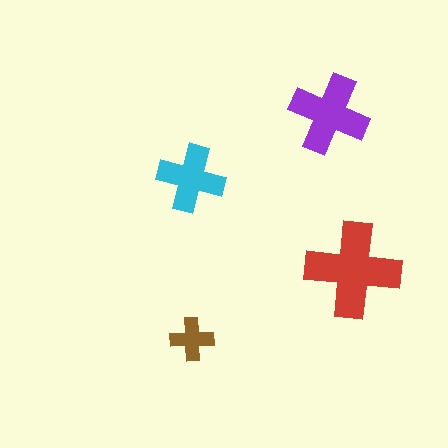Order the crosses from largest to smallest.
the red one, the purple one, the cyan one, the brown one.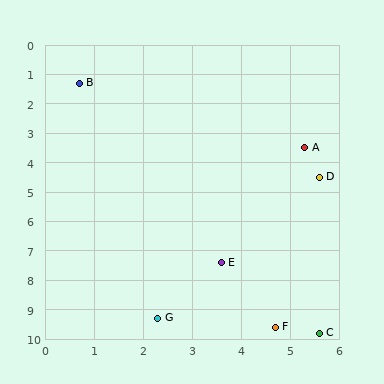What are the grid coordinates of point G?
Point G is at approximately (2.3, 9.3).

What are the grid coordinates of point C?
Point C is at approximately (5.6, 9.8).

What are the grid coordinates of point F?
Point F is at approximately (4.7, 9.6).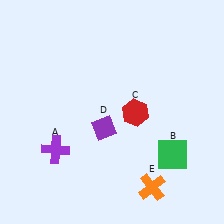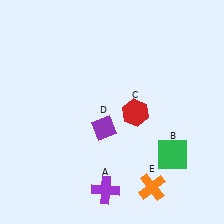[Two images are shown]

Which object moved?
The purple cross (A) moved right.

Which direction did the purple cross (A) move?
The purple cross (A) moved right.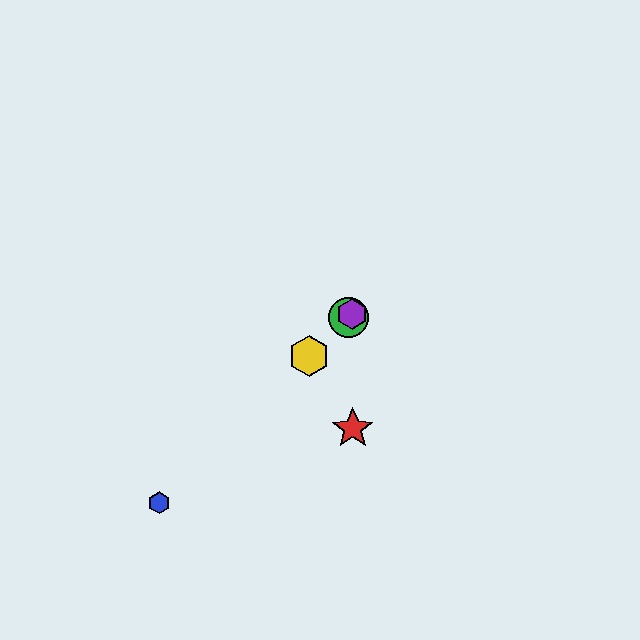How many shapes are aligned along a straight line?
4 shapes (the blue hexagon, the green circle, the yellow hexagon, the purple hexagon) are aligned along a straight line.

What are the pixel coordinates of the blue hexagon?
The blue hexagon is at (159, 503).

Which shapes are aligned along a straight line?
The blue hexagon, the green circle, the yellow hexagon, the purple hexagon are aligned along a straight line.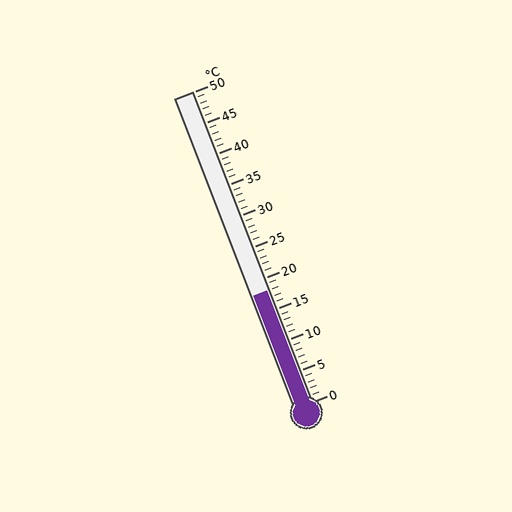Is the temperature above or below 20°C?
The temperature is below 20°C.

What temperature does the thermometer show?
The thermometer shows approximately 18°C.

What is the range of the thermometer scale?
The thermometer scale ranges from 0°C to 50°C.